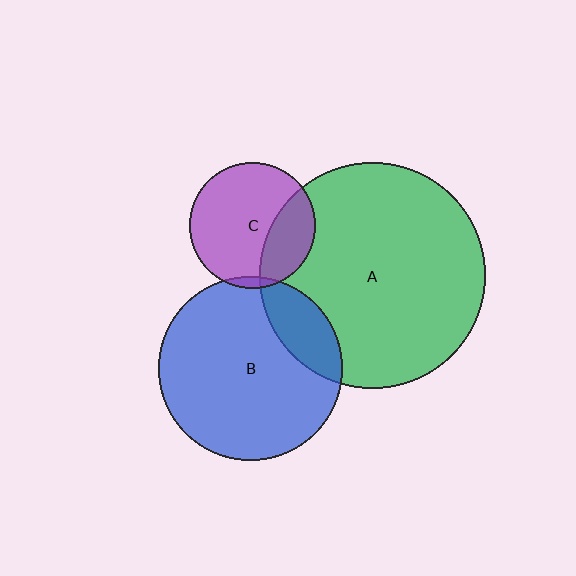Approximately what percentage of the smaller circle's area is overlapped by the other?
Approximately 20%.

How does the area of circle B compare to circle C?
Approximately 2.1 times.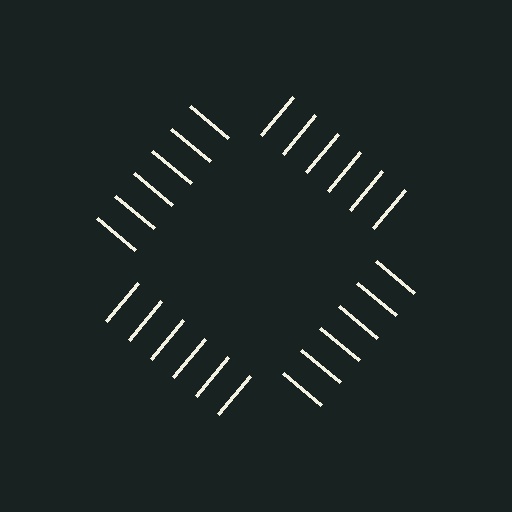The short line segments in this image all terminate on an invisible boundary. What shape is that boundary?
An illusory square — the line segments terminate on its edges but no continuous stroke is drawn.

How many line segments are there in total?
24 — 6 along each of the 4 edges.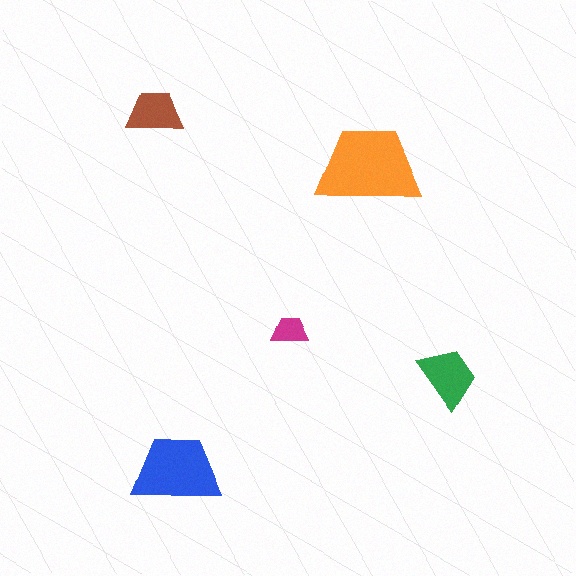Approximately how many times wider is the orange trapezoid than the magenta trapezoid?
About 3 times wider.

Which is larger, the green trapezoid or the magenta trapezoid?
The green one.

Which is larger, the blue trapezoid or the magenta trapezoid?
The blue one.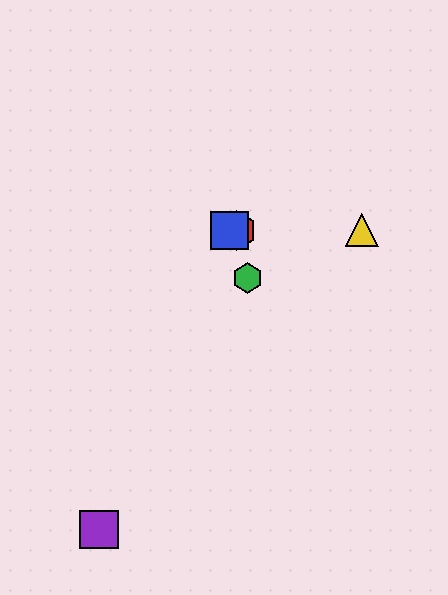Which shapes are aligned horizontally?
The red hexagon, the blue square, the yellow triangle are aligned horizontally.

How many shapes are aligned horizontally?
3 shapes (the red hexagon, the blue square, the yellow triangle) are aligned horizontally.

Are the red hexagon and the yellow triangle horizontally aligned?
Yes, both are at y≈230.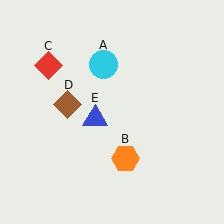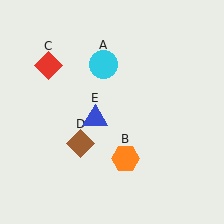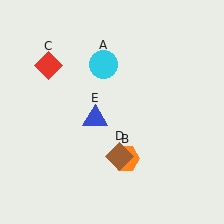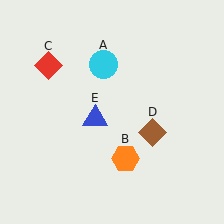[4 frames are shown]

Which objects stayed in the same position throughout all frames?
Cyan circle (object A) and orange hexagon (object B) and red diamond (object C) and blue triangle (object E) remained stationary.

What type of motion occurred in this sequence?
The brown diamond (object D) rotated counterclockwise around the center of the scene.